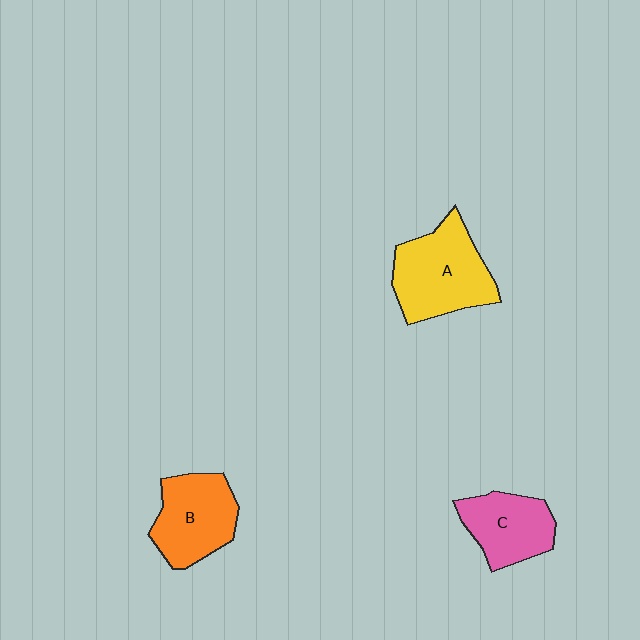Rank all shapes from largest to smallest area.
From largest to smallest: A (yellow), B (orange), C (pink).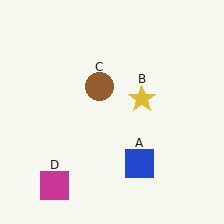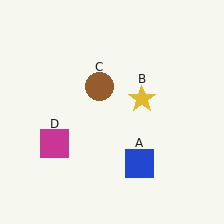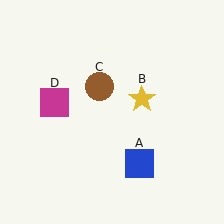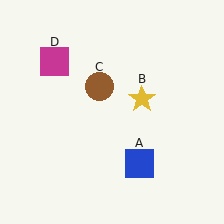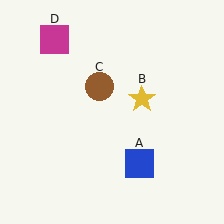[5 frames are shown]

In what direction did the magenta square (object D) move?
The magenta square (object D) moved up.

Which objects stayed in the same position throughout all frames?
Blue square (object A) and yellow star (object B) and brown circle (object C) remained stationary.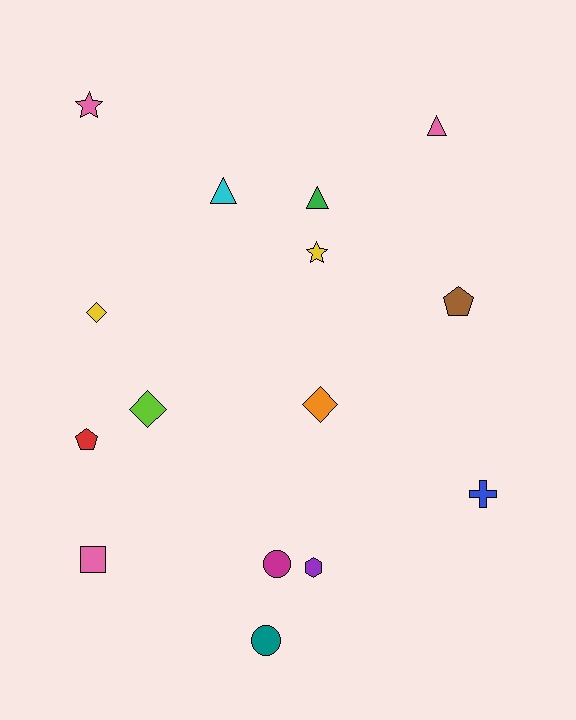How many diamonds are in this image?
There are 3 diamonds.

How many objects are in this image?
There are 15 objects.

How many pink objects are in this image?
There are 3 pink objects.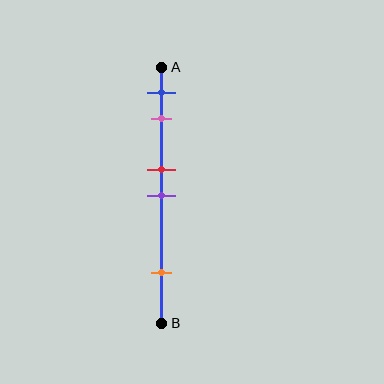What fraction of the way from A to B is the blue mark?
The blue mark is approximately 10% (0.1) of the way from A to B.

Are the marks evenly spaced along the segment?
No, the marks are not evenly spaced.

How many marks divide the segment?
There are 5 marks dividing the segment.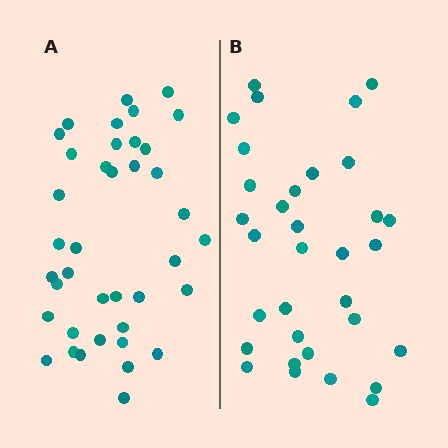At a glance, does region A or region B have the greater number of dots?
Region A (the left region) has more dots.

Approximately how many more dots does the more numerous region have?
Region A has about 6 more dots than region B.